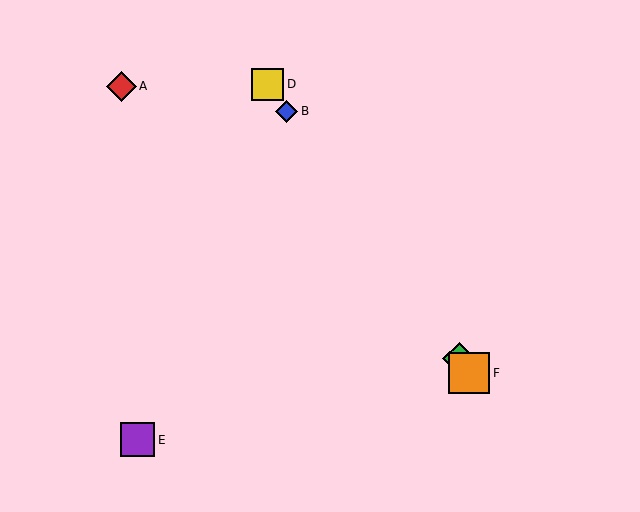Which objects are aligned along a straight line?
Objects B, C, D, F are aligned along a straight line.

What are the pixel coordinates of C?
Object C is at (459, 359).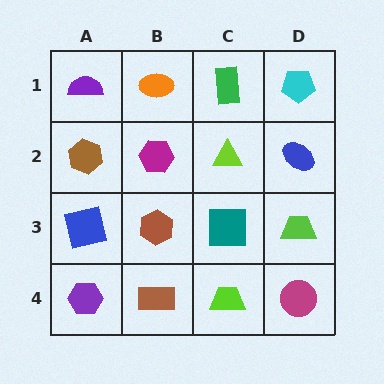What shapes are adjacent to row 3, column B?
A magenta hexagon (row 2, column B), a brown rectangle (row 4, column B), a blue square (row 3, column A), a teal square (row 3, column C).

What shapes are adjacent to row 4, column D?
A lime trapezoid (row 3, column D), a lime trapezoid (row 4, column C).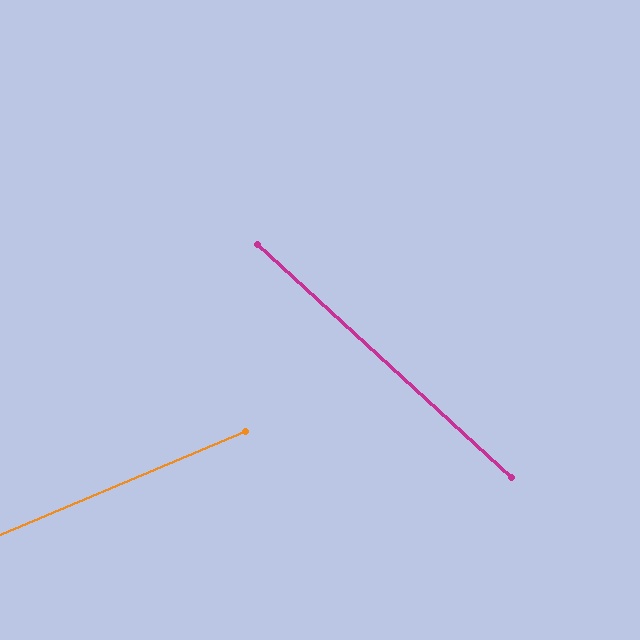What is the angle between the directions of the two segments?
Approximately 65 degrees.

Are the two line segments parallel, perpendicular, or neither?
Neither parallel nor perpendicular — they differ by about 65°.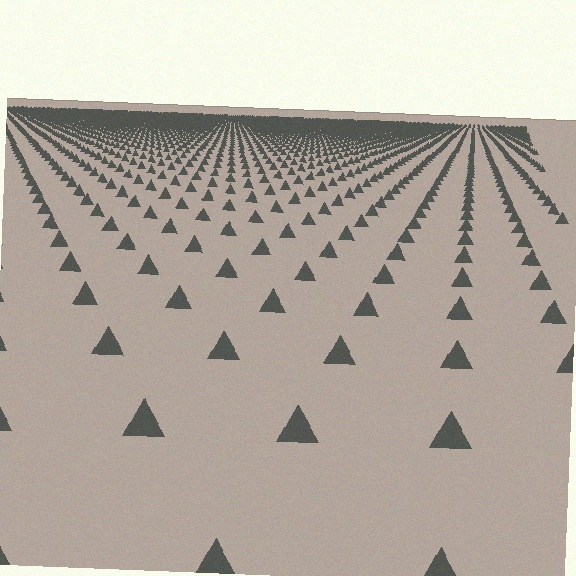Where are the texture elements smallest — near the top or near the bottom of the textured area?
Near the top.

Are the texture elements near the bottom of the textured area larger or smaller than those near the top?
Larger. Near the bottom, elements are closer to the viewer and appear at a bigger on-screen size.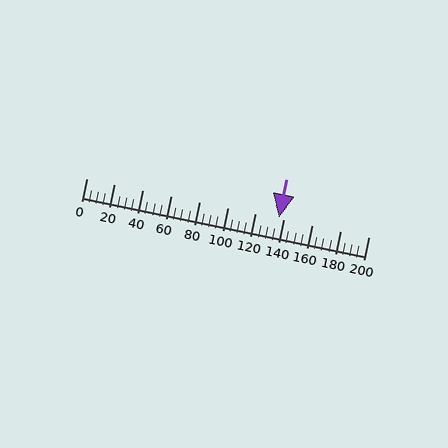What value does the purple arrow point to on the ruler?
The purple arrow points to approximately 136.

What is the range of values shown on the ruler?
The ruler shows values from 0 to 200.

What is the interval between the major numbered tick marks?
The major tick marks are spaced 20 units apart.